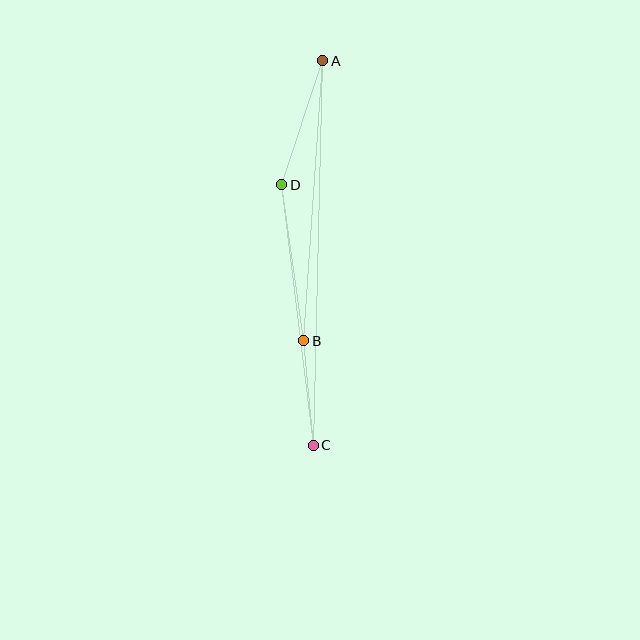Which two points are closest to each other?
Points B and C are closest to each other.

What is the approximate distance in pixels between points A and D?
The distance between A and D is approximately 131 pixels.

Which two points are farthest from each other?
Points A and C are farthest from each other.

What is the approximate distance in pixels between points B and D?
The distance between B and D is approximately 158 pixels.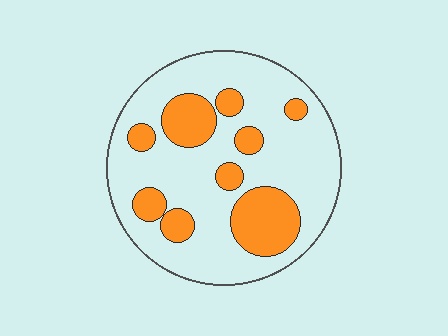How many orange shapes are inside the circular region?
9.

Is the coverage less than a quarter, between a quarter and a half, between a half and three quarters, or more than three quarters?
Between a quarter and a half.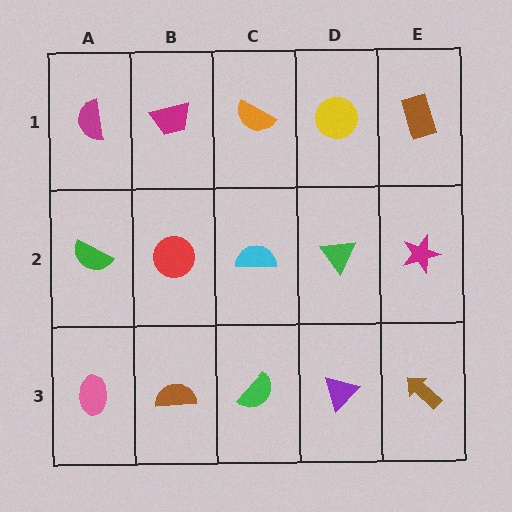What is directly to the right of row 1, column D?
A brown rectangle.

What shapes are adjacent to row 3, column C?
A cyan semicircle (row 2, column C), a brown semicircle (row 3, column B), a purple triangle (row 3, column D).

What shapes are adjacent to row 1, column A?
A green semicircle (row 2, column A), a magenta trapezoid (row 1, column B).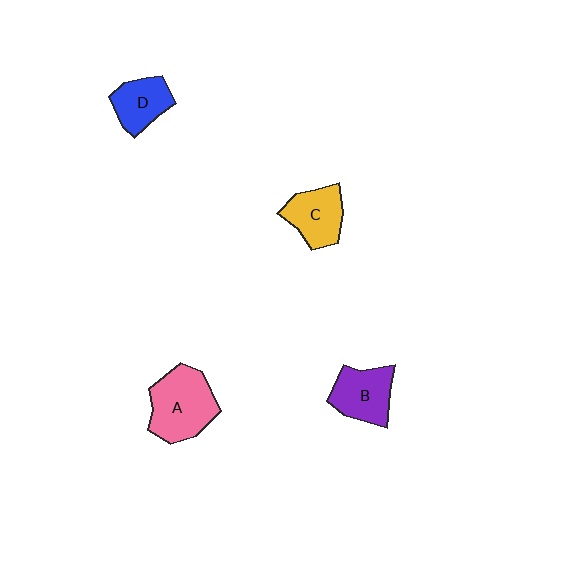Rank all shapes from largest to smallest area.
From largest to smallest: A (pink), B (purple), C (yellow), D (blue).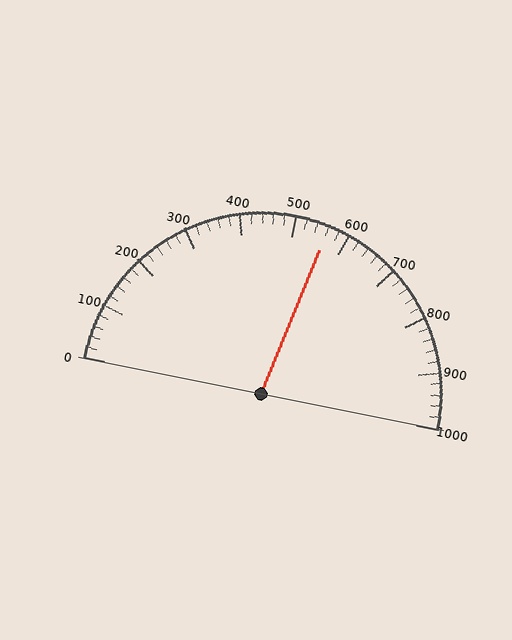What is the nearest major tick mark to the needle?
The nearest major tick mark is 600.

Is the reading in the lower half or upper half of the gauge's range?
The reading is in the upper half of the range (0 to 1000).